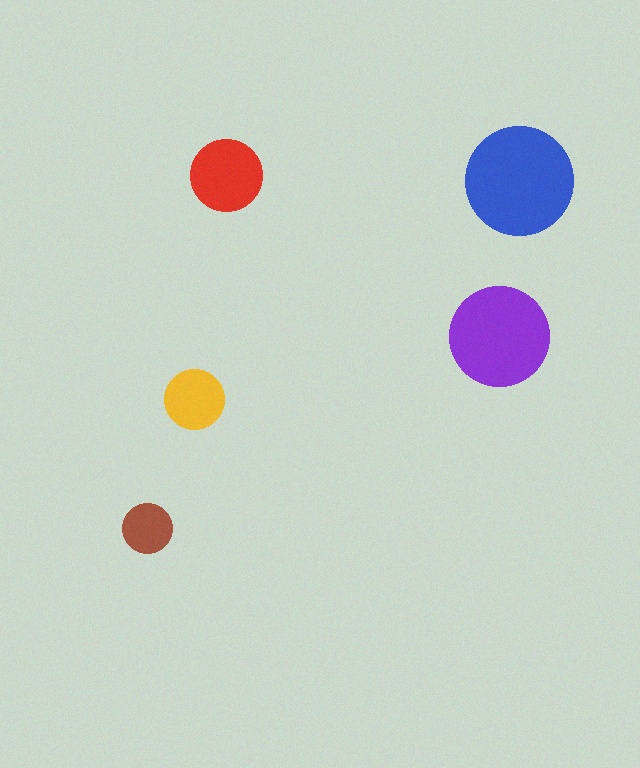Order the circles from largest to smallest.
the blue one, the purple one, the red one, the yellow one, the brown one.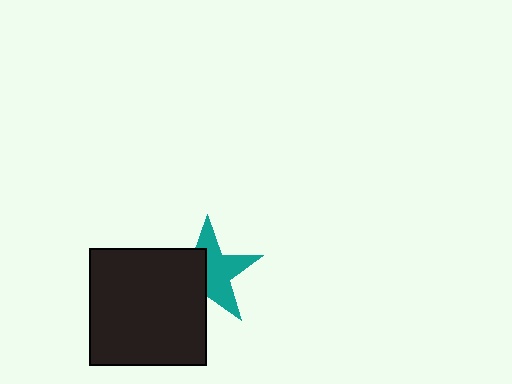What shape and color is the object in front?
The object in front is a black square.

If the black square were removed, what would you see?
You would see the complete teal star.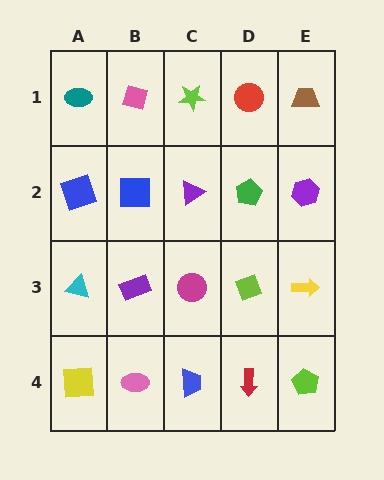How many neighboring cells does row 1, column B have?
3.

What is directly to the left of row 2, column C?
A blue square.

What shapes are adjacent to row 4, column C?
A magenta circle (row 3, column C), a pink ellipse (row 4, column B), a red arrow (row 4, column D).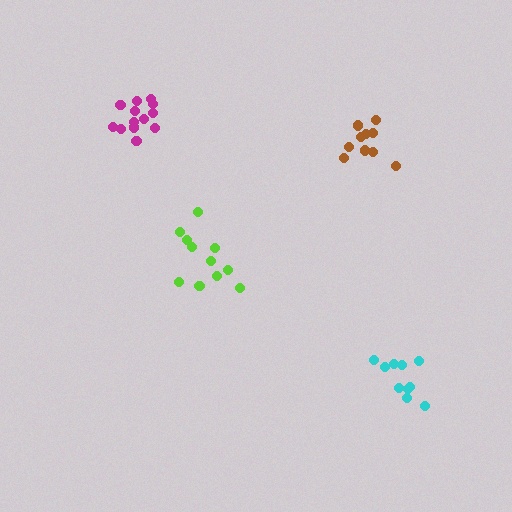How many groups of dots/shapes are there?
There are 4 groups.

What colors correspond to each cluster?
The clusters are colored: cyan, magenta, brown, lime.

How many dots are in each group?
Group 1: 10 dots, Group 2: 13 dots, Group 3: 10 dots, Group 4: 11 dots (44 total).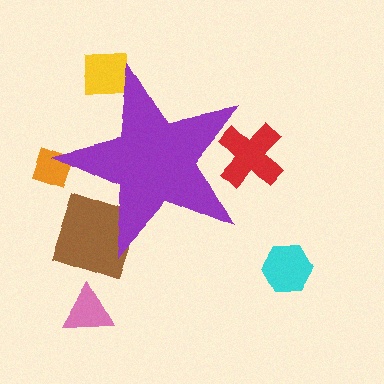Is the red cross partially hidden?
Yes, the red cross is partially hidden behind the purple star.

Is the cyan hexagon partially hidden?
No, the cyan hexagon is fully visible.